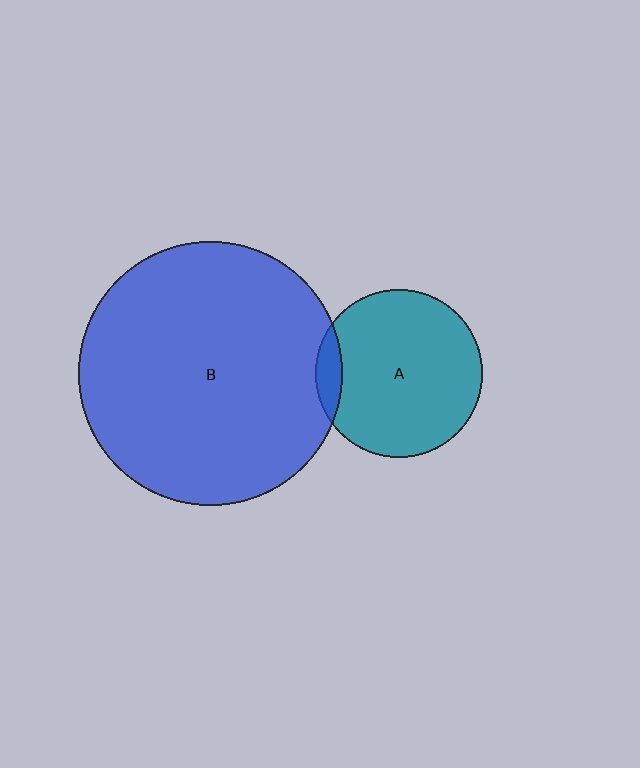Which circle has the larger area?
Circle B (blue).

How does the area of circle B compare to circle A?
Approximately 2.5 times.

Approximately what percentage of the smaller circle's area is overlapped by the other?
Approximately 10%.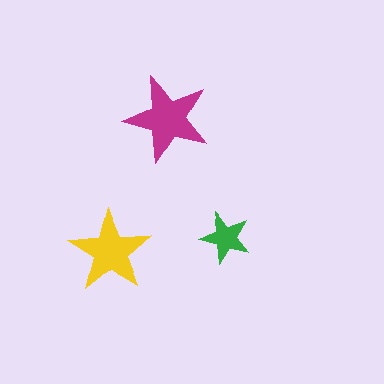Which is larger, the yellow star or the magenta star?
The magenta one.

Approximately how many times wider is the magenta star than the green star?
About 1.5 times wider.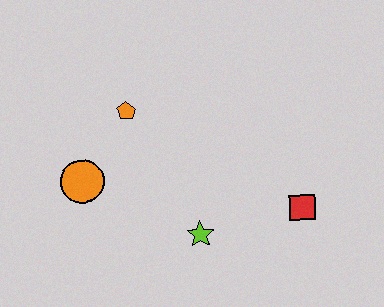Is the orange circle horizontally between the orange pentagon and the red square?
No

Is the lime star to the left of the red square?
Yes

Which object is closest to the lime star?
The red square is closest to the lime star.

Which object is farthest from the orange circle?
The red square is farthest from the orange circle.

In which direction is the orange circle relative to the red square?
The orange circle is to the left of the red square.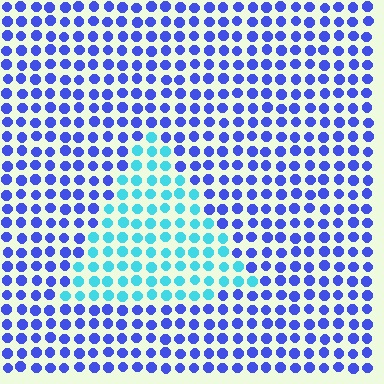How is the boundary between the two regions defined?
The boundary is defined purely by a slight shift in hue (about 50 degrees). Spacing, size, and orientation are identical on both sides.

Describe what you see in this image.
The image is filled with small blue elements in a uniform arrangement. A triangle-shaped region is visible where the elements are tinted to a slightly different hue, forming a subtle color boundary.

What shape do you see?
I see a triangle.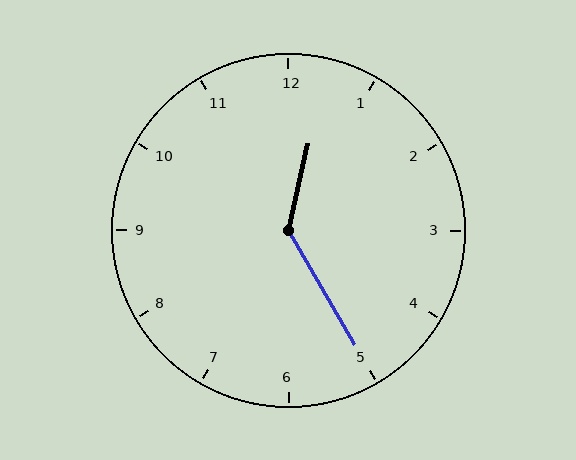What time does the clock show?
12:25.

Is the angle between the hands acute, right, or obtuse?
It is obtuse.